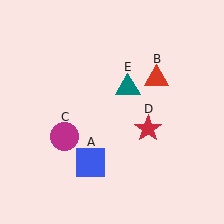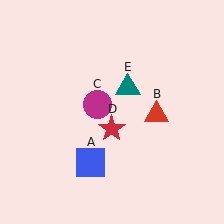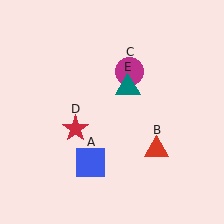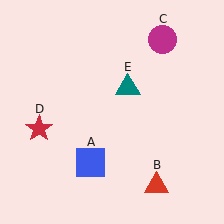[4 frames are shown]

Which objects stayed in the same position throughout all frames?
Blue square (object A) and teal triangle (object E) remained stationary.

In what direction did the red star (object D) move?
The red star (object D) moved left.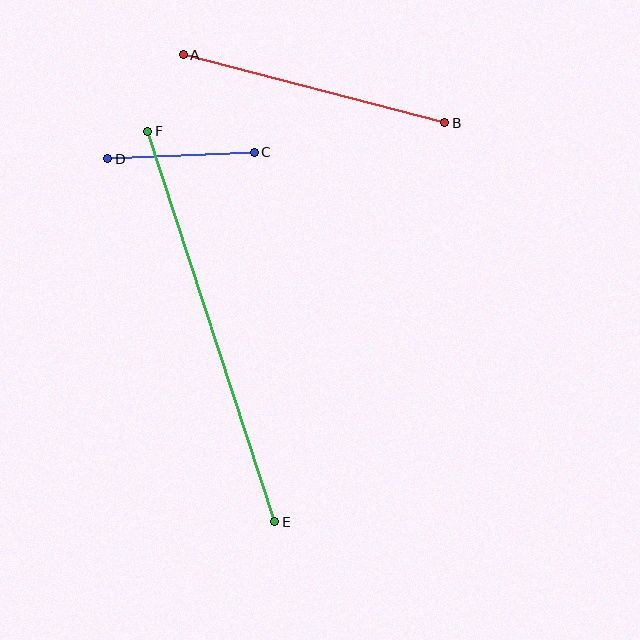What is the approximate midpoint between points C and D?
The midpoint is at approximately (181, 156) pixels.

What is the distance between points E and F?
The distance is approximately 410 pixels.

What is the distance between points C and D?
The distance is approximately 146 pixels.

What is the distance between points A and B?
The distance is approximately 270 pixels.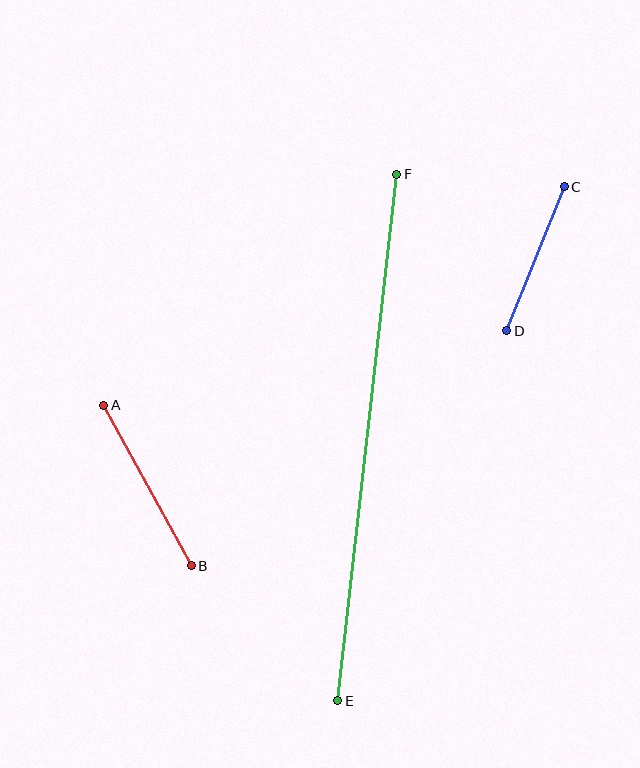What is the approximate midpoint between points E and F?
The midpoint is at approximately (367, 438) pixels.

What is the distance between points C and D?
The distance is approximately 155 pixels.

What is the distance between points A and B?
The distance is approximately 183 pixels.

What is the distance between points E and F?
The distance is approximately 529 pixels.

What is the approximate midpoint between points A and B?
The midpoint is at approximately (147, 485) pixels.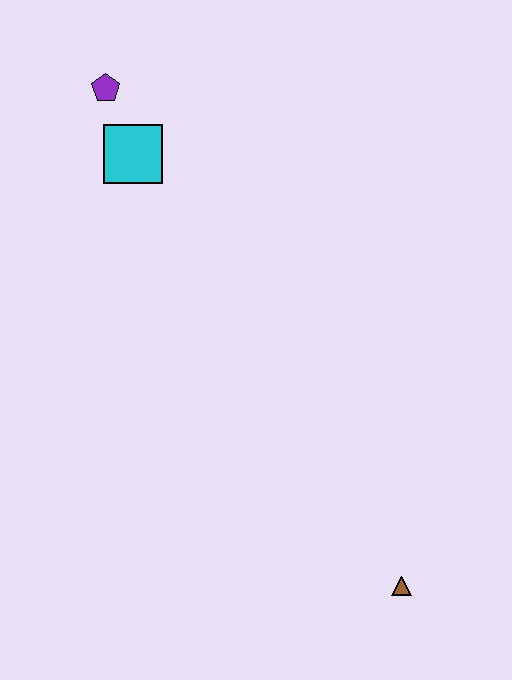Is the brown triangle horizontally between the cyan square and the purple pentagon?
No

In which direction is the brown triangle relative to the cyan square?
The brown triangle is below the cyan square.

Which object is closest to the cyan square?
The purple pentagon is closest to the cyan square.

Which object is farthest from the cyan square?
The brown triangle is farthest from the cyan square.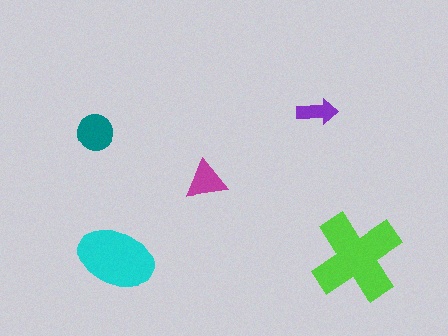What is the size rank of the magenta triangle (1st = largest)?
4th.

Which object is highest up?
The purple arrow is topmost.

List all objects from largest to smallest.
The lime cross, the cyan ellipse, the teal circle, the magenta triangle, the purple arrow.